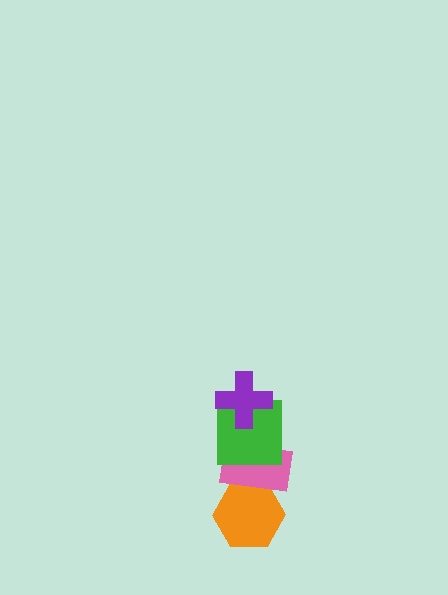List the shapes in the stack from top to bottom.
From top to bottom: the purple cross, the green square, the pink rectangle, the orange hexagon.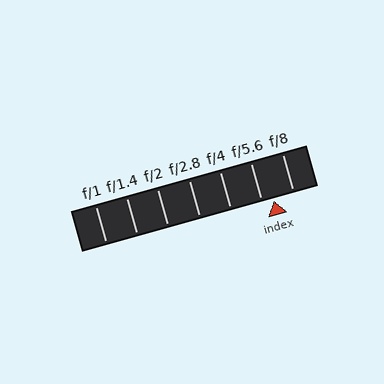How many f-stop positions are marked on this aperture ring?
There are 7 f-stop positions marked.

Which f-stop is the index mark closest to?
The index mark is closest to f/5.6.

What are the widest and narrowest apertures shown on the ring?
The widest aperture shown is f/1 and the narrowest is f/8.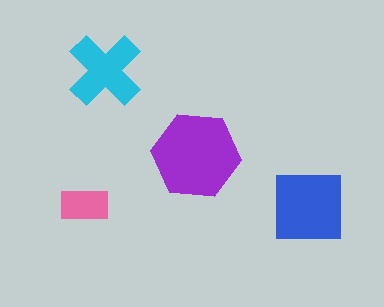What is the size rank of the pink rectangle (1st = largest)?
4th.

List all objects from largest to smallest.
The purple hexagon, the blue square, the cyan cross, the pink rectangle.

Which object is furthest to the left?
The pink rectangle is leftmost.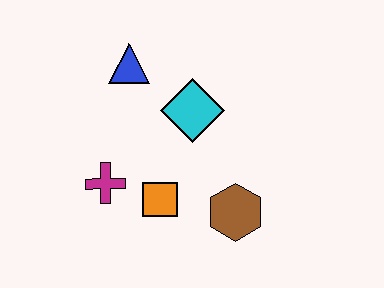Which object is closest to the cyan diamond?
The blue triangle is closest to the cyan diamond.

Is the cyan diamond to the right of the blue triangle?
Yes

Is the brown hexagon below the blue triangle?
Yes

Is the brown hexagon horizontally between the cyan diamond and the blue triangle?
No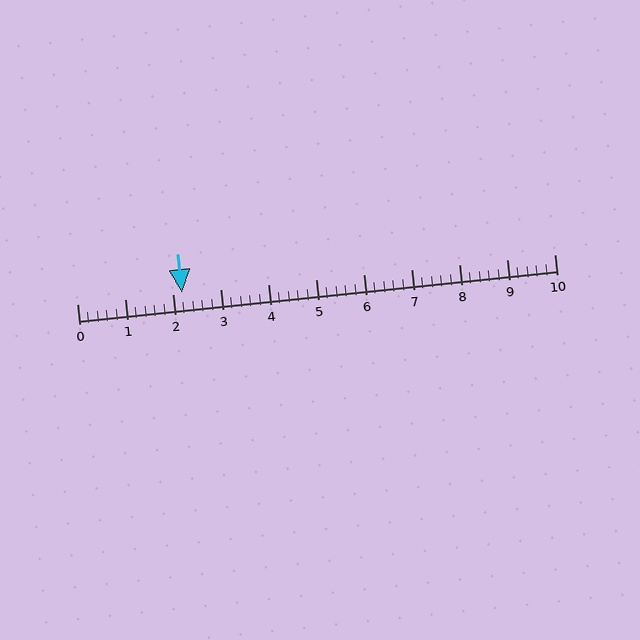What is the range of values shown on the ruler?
The ruler shows values from 0 to 10.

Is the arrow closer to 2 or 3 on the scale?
The arrow is closer to 2.